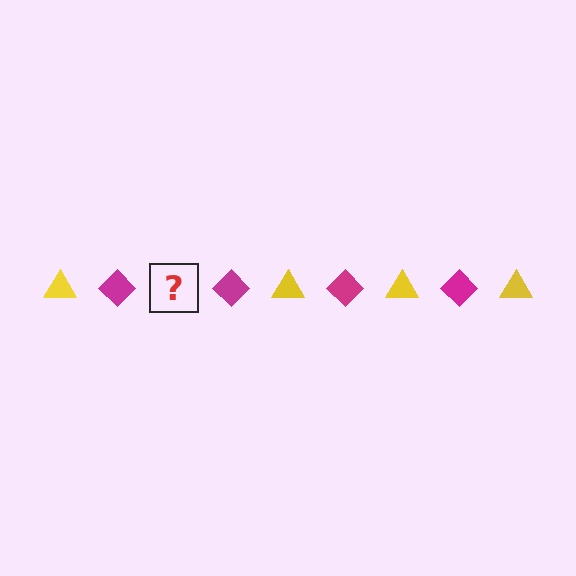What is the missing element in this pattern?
The missing element is a yellow triangle.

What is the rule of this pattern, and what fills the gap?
The rule is that the pattern alternates between yellow triangle and magenta diamond. The gap should be filled with a yellow triangle.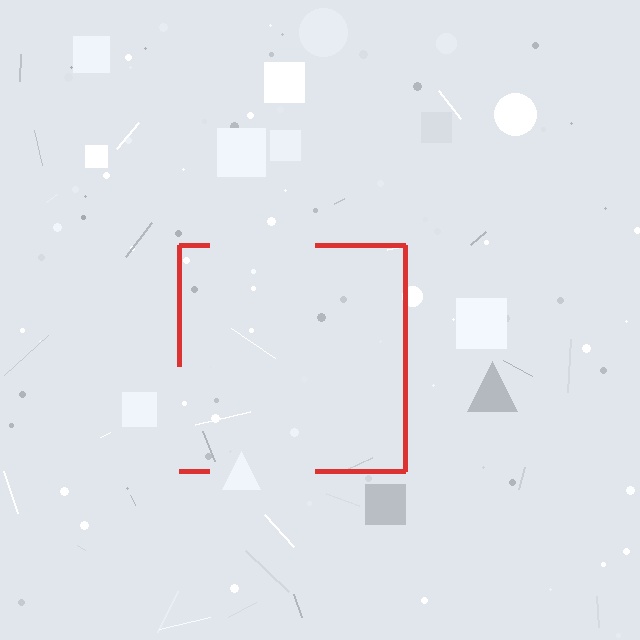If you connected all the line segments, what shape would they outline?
They would outline a square.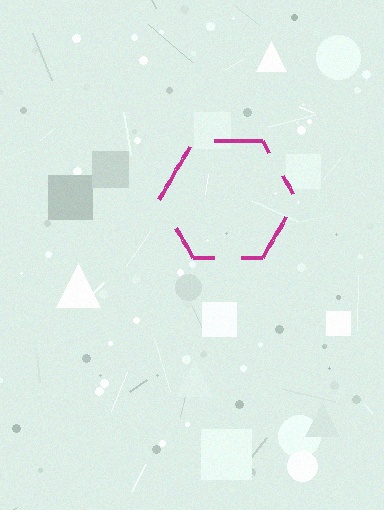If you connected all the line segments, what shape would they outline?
They would outline a hexagon.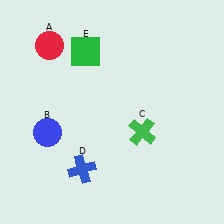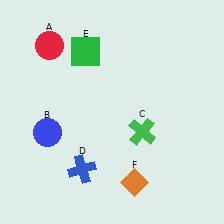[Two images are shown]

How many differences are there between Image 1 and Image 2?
There is 1 difference between the two images.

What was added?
An orange diamond (F) was added in Image 2.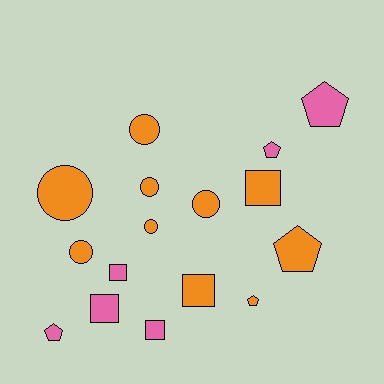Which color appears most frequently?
Orange, with 10 objects.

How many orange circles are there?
There are 6 orange circles.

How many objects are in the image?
There are 16 objects.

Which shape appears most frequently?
Circle, with 6 objects.